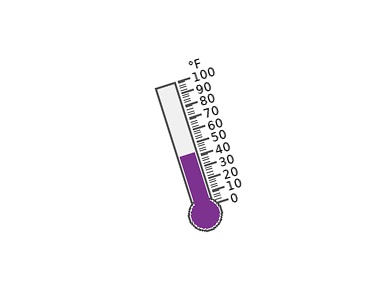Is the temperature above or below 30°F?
The temperature is above 30°F.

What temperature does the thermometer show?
The thermometer shows approximately 42°F.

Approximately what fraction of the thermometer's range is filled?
The thermometer is filled to approximately 40% of its range.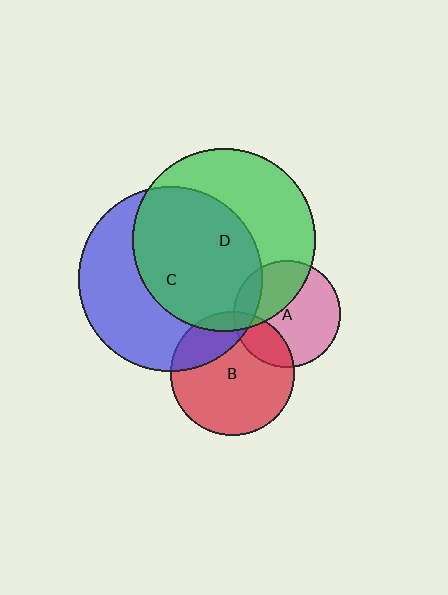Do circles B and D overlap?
Yes.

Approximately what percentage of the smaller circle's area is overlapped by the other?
Approximately 10%.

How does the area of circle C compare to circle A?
Approximately 3.0 times.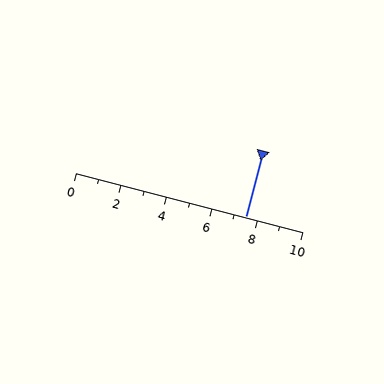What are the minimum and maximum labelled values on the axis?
The axis runs from 0 to 10.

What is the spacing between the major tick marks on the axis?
The major ticks are spaced 2 apart.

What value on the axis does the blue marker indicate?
The marker indicates approximately 7.5.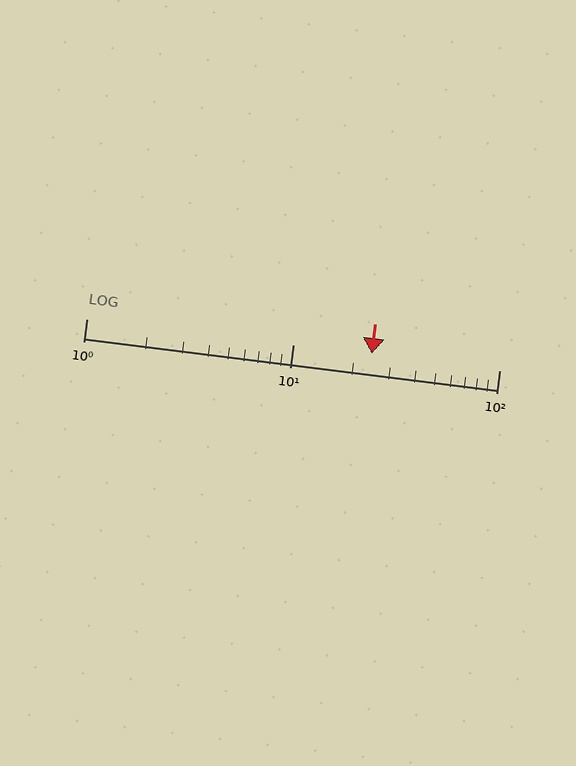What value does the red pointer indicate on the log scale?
The pointer indicates approximately 24.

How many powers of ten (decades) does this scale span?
The scale spans 2 decades, from 1 to 100.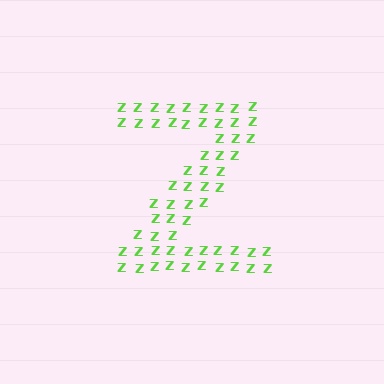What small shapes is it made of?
It is made of small letter Z's.